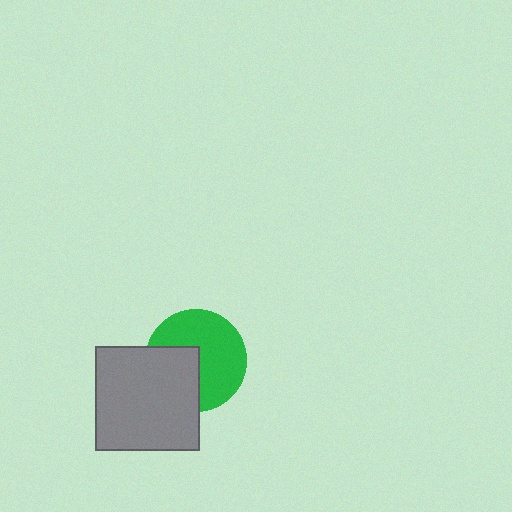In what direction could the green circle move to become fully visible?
The green circle could move toward the upper-right. That would shift it out from behind the gray square entirely.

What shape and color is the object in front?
The object in front is a gray square.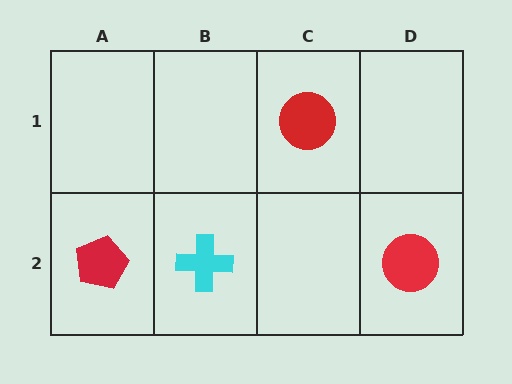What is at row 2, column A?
A red pentagon.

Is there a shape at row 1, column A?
No, that cell is empty.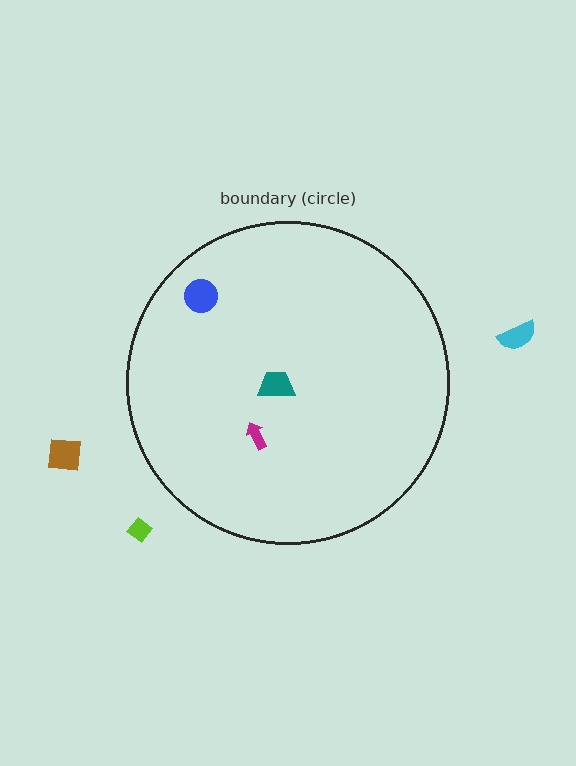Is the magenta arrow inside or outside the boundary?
Inside.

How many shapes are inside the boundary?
3 inside, 3 outside.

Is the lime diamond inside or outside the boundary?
Outside.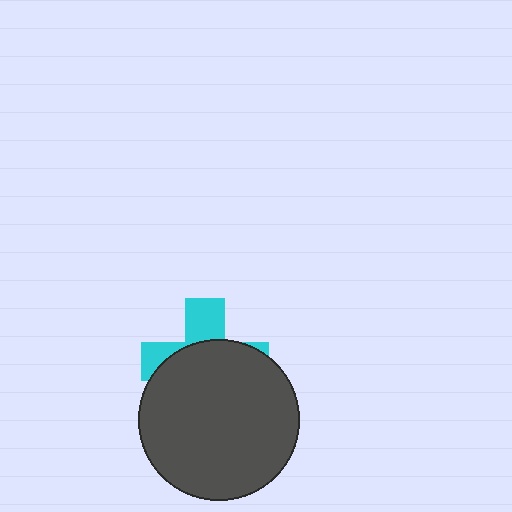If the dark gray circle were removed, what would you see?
You would see the complete cyan cross.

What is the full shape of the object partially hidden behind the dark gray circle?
The partially hidden object is a cyan cross.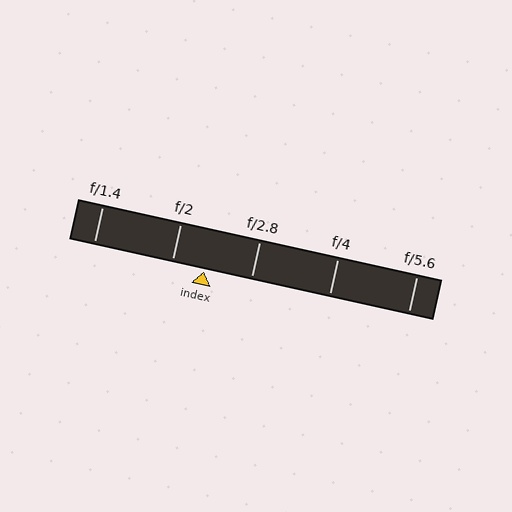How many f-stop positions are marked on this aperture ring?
There are 5 f-stop positions marked.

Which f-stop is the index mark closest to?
The index mark is closest to f/2.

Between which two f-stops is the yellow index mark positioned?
The index mark is between f/2 and f/2.8.